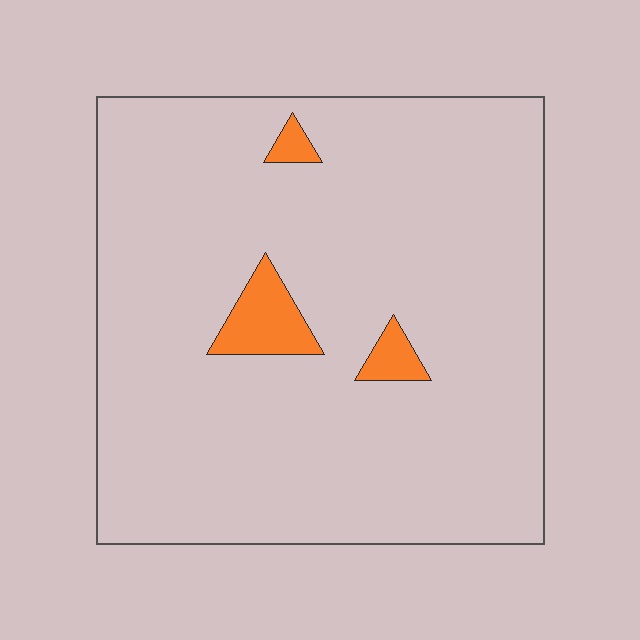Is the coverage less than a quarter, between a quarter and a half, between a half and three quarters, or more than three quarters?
Less than a quarter.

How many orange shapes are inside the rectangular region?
3.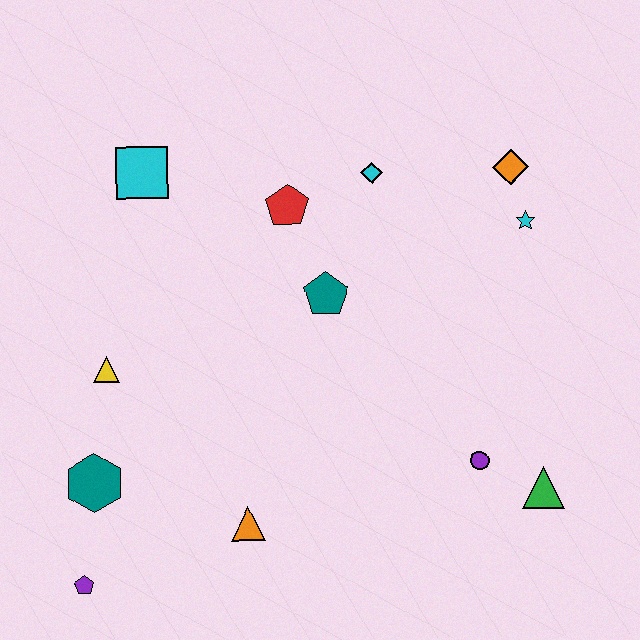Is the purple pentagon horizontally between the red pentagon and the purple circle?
No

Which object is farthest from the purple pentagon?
The orange diamond is farthest from the purple pentagon.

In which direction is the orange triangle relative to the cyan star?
The orange triangle is below the cyan star.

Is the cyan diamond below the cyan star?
No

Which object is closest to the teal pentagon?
The red pentagon is closest to the teal pentagon.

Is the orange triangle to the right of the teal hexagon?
Yes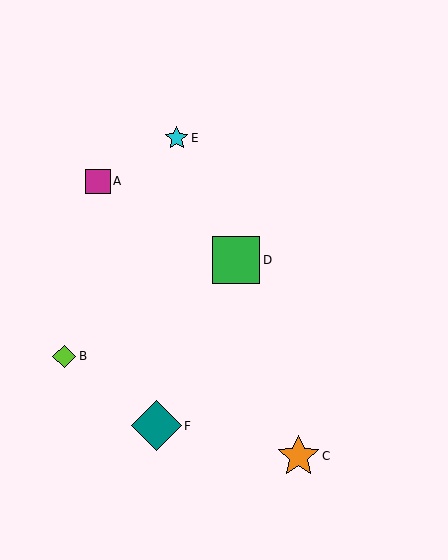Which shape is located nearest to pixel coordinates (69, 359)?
The lime diamond (labeled B) at (64, 356) is nearest to that location.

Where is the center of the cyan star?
The center of the cyan star is at (177, 138).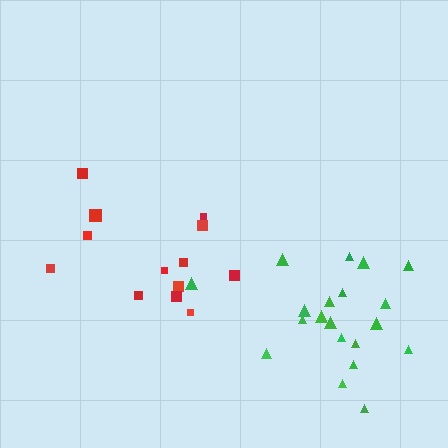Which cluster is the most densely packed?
Green.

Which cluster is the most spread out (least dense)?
Red.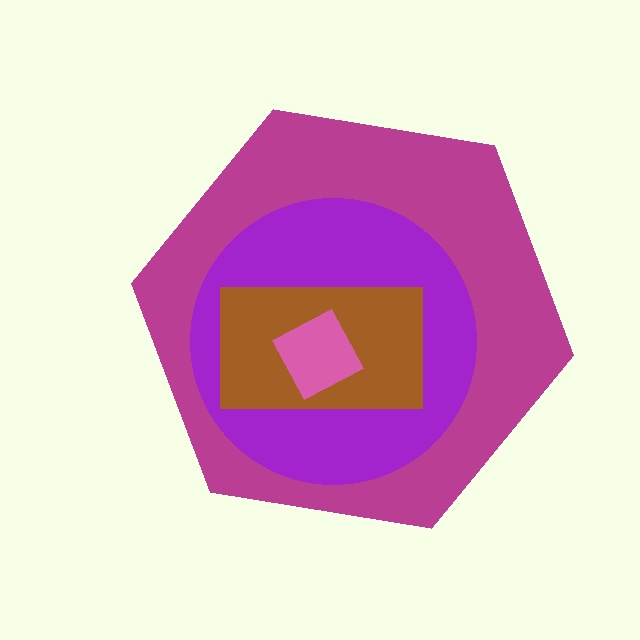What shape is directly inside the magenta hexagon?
The purple circle.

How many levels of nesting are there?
4.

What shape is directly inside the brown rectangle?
The pink square.